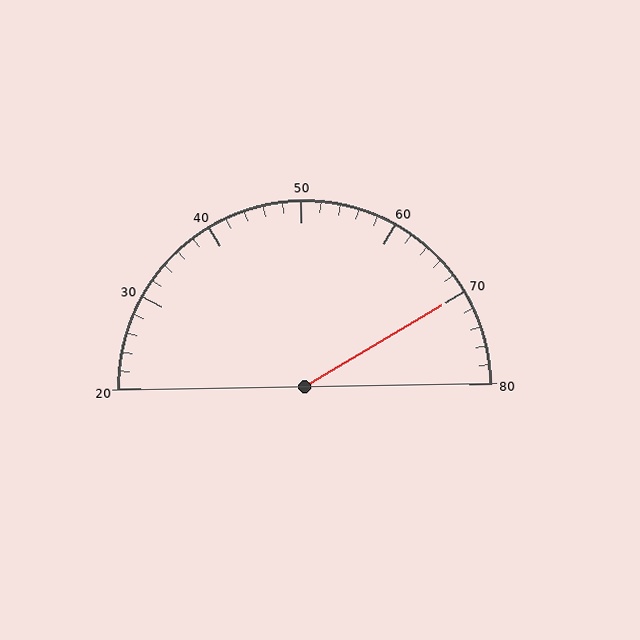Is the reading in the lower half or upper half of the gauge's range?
The reading is in the upper half of the range (20 to 80).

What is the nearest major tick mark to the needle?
The nearest major tick mark is 70.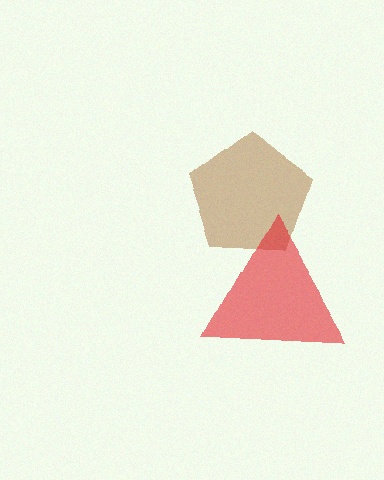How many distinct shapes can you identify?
There are 2 distinct shapes: a brown pentagon, a red triangle.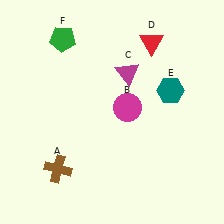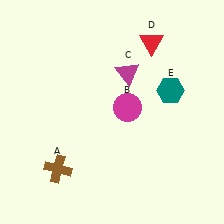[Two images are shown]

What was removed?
The green pentagon (F) was removed in Image 2.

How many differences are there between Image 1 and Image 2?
There is 1 difference between the two images.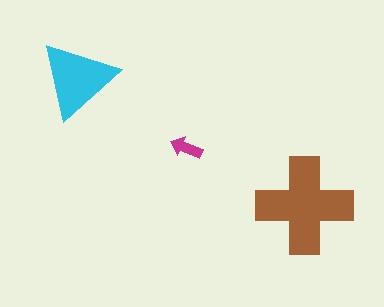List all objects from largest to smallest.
The brown cross, the cyan triangle, the magenta arrow.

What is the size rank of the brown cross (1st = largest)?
1st.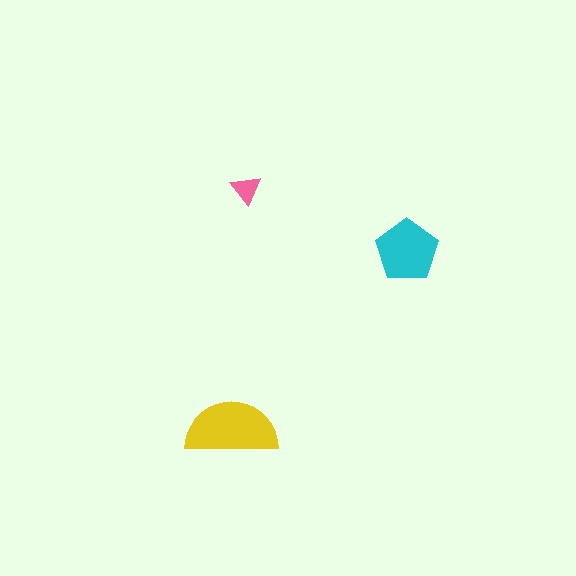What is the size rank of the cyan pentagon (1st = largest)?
2nd.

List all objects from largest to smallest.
The yellow semicircle, the cyan pentagon, the pink triangle.